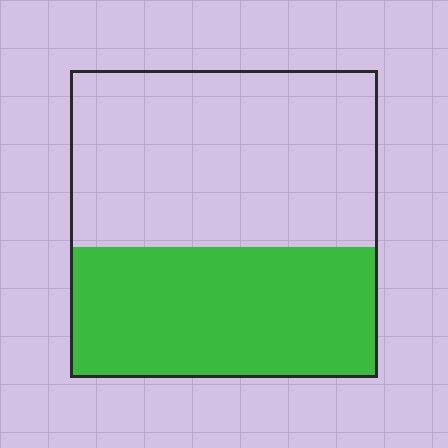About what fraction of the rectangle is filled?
About two fifths (2/5).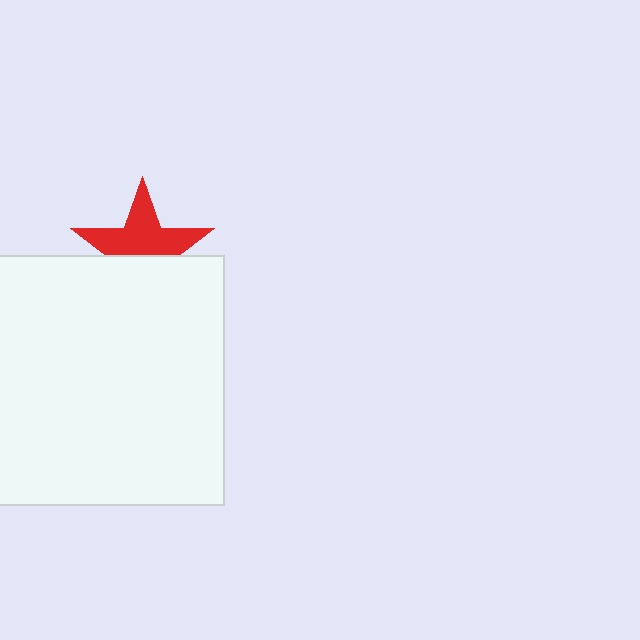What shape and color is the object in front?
The object in front is a white square.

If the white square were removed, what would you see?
You would see the complete red star.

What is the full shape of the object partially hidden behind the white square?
The partially hidden object is a red star.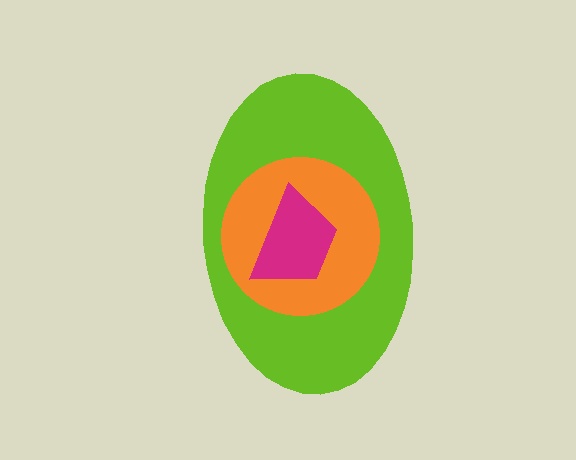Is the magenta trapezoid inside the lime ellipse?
Yes.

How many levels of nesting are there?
3.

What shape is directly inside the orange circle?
The magenta trapezoid.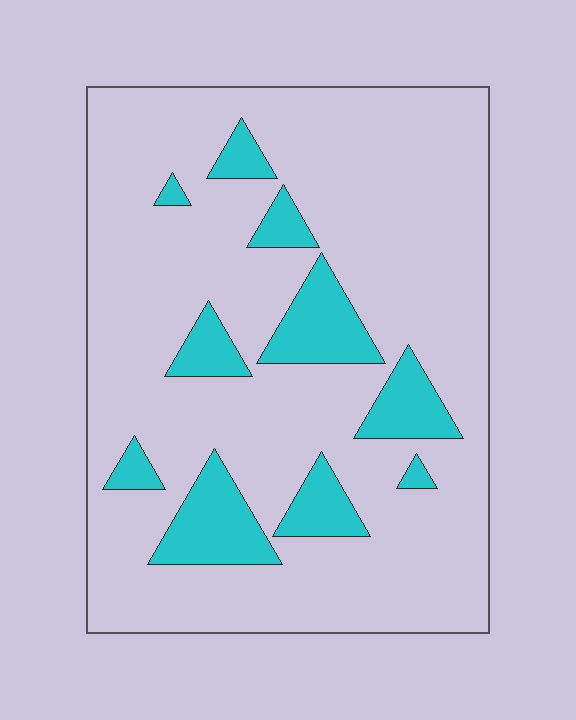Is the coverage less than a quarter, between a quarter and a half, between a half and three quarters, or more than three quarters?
Less than a quarter.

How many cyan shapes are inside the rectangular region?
10.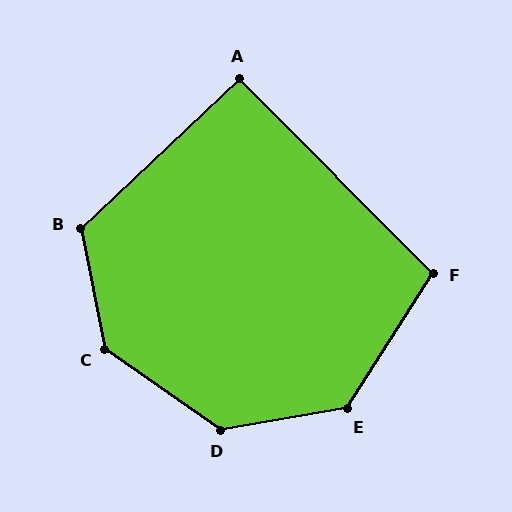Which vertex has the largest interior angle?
C, at approximately 136 degrees.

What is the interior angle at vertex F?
Approximately 103 degrees (obtuse).